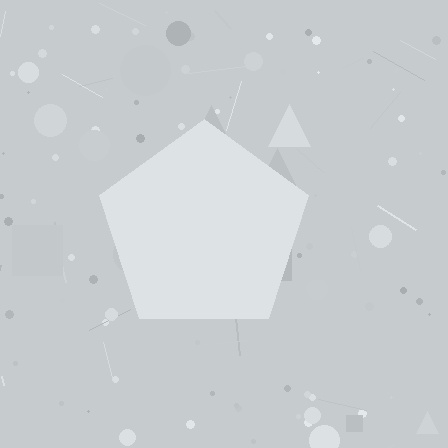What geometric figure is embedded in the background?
A pentagon is embedded in the background.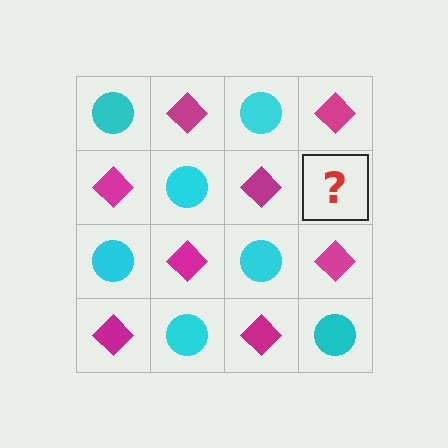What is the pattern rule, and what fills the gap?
The rule is that it alternates cyan circle and magenta diamond in a checkerboard pattern. The gap should be filled with a cyan circle.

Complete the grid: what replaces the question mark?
The question mark should be replaced with a cyan circle.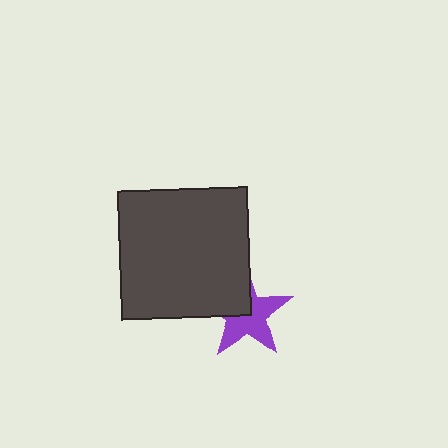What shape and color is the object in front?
The object in front is a dark gray square.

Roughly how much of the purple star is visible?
About half of it is visible (roughly 61%).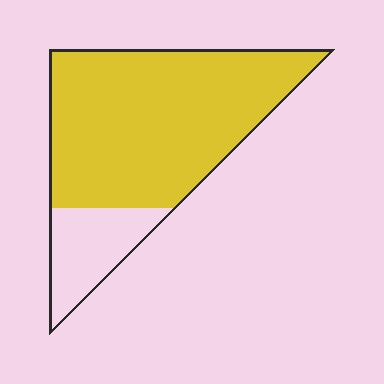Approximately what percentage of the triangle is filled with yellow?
Approximately 80%.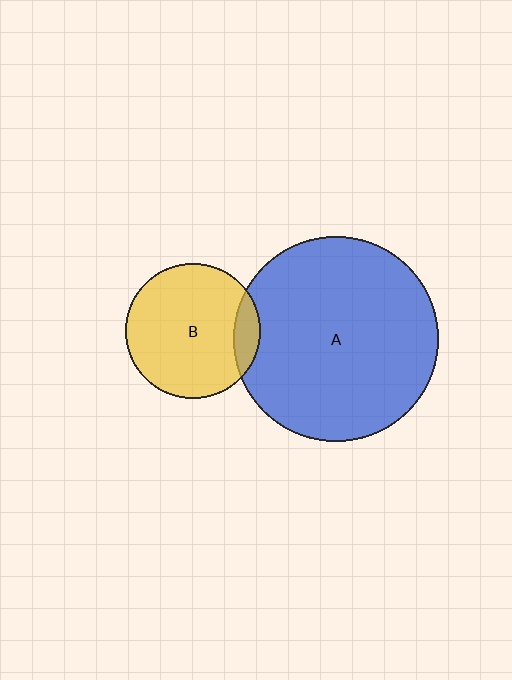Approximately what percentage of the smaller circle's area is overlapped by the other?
Approximately 10%.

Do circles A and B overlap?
Yes.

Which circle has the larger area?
Circle A (blue).